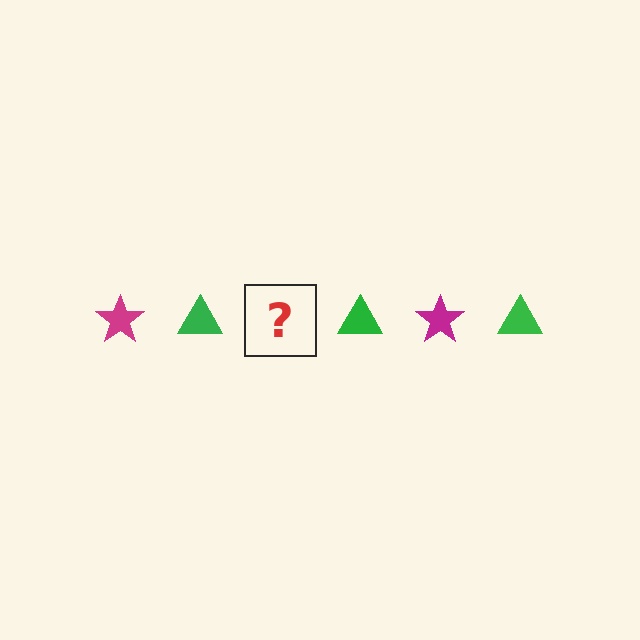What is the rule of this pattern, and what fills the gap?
The rule is that the pattern alternates between magenta star and green triangle. The gap should be filled with a magenta star.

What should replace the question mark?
The question mark should be replaced with a magenta star.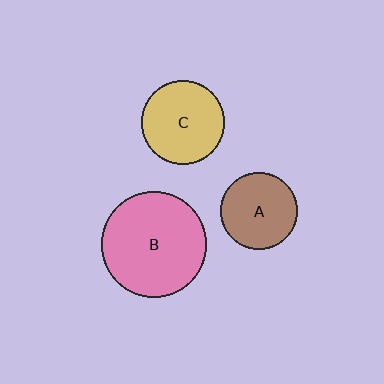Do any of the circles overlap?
No, none of the circles overlap.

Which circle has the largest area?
Circle B (pink).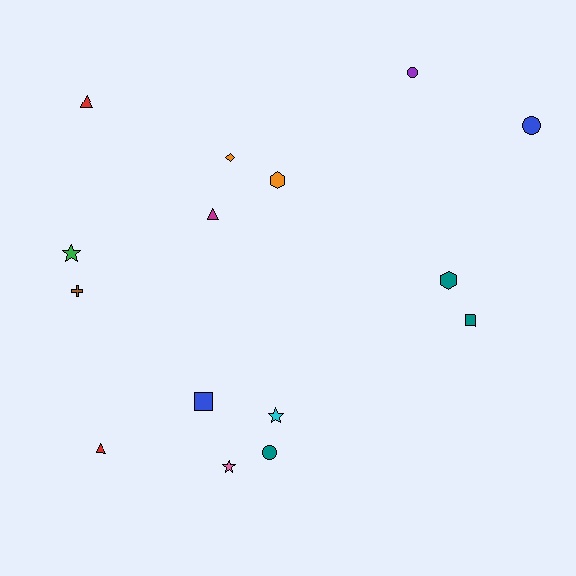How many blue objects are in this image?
There are 2 blue objects.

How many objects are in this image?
There are 15 objects.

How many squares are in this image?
There are 2 squares.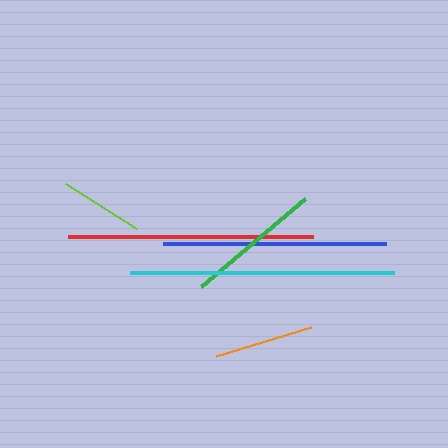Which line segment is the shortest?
The lime line is the shortest at approximately 83 pixels.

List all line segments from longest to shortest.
From longest to shortest: cyan, red, blue, green, orange, lime.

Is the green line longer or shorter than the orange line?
The green line is longer than the orange line.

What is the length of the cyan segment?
The cyan segment is approximately 264 pixels long.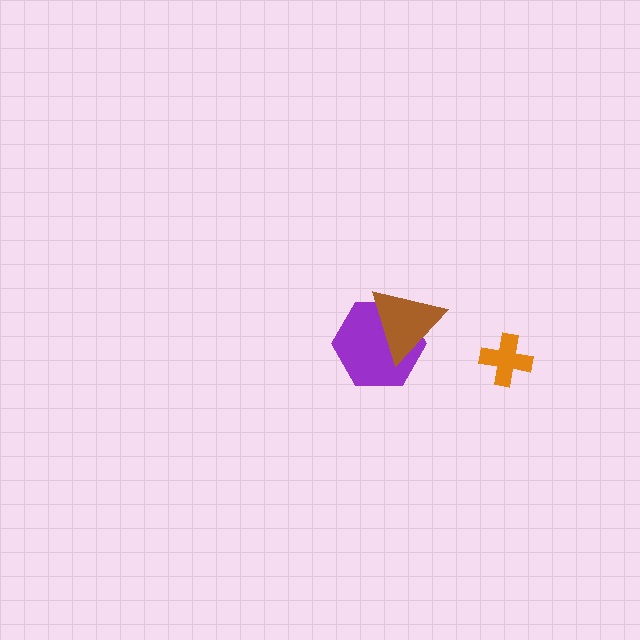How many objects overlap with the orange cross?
0 objects overlap with the orange cross.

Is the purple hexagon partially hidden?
Yes, it is partially covered by another shape.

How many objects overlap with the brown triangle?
1 object overlaps with the brown triangle.